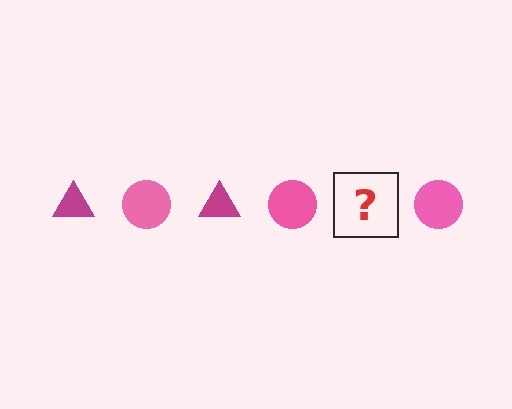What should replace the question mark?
The question mark should be replaced with a magenta triangle.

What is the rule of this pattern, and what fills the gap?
The rule is that the pattern alternates between magenta triangle and pink circle. The gap should be filled with a magenta triangle.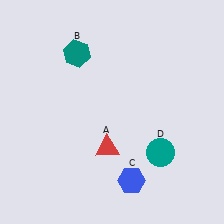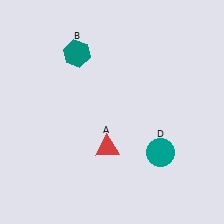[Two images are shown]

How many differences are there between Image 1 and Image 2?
There is 1 difference between the two images.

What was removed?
The blue hexagon (C) was removed in Image 2.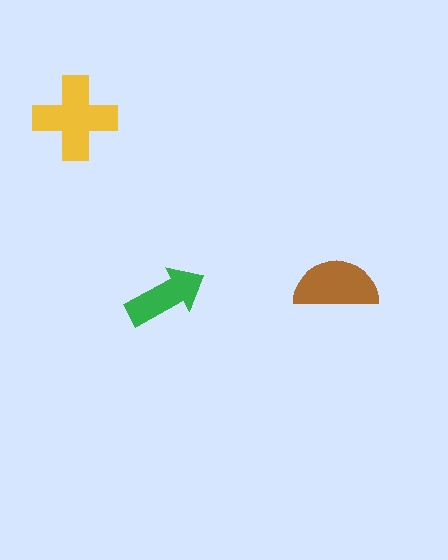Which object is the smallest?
The green arrow.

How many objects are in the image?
There are 3 objects in the image.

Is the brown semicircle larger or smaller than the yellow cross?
Smaller.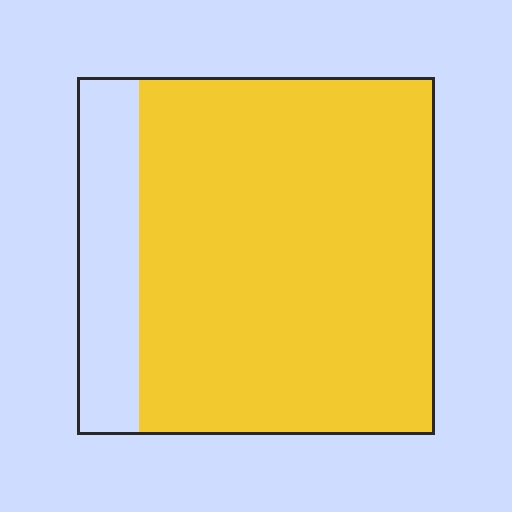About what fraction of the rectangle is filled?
About five sixths (5/6).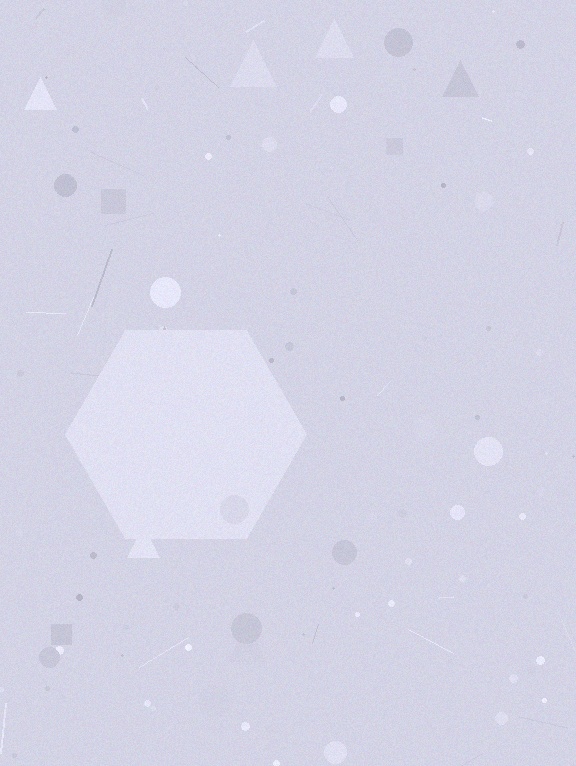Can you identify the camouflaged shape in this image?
The camouflaged shape is a hexagon.